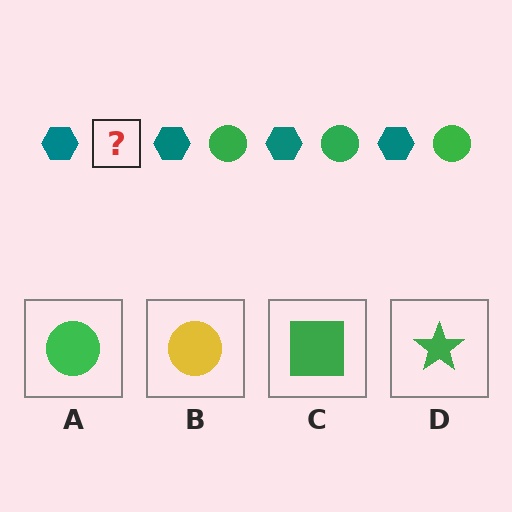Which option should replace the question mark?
Option A.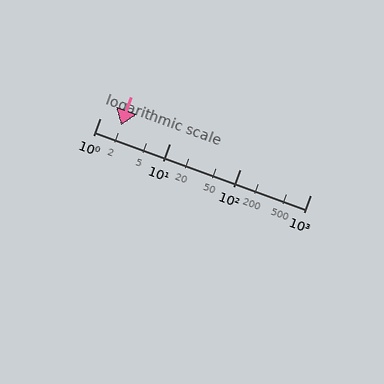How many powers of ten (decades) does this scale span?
The scale spans 3 decades, from 1 to 1000.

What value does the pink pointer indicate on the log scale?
The pointer indicates approximately 2.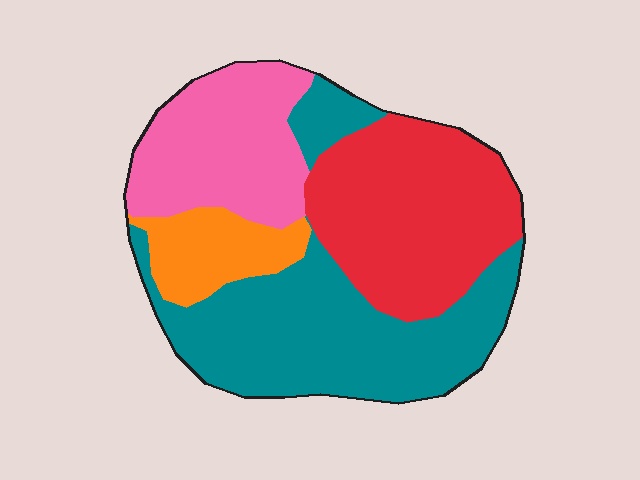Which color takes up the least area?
Orange, at roughly 10%.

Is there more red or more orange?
Red.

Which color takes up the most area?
Teal, at roughly 40%.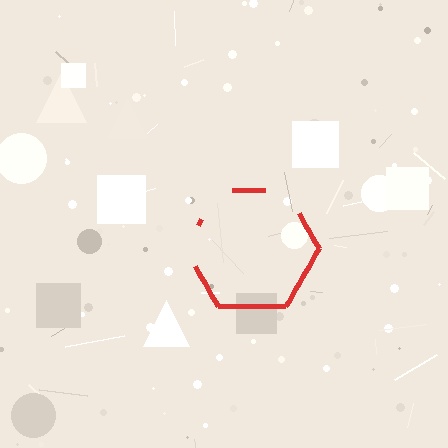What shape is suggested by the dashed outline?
The dashed outline suggests a hexagon.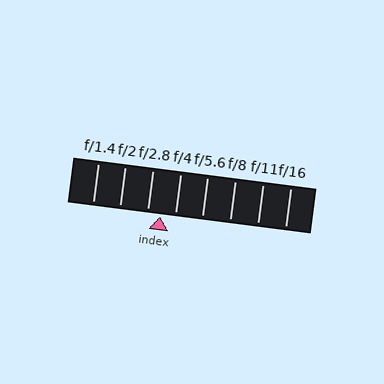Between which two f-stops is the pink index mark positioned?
The index mark is between f/2.8 and f/4.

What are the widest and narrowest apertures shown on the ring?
The widest aperture shown is f/1.4 and the narrowest is f/16.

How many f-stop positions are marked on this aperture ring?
There are 8 f-stop positions marked.